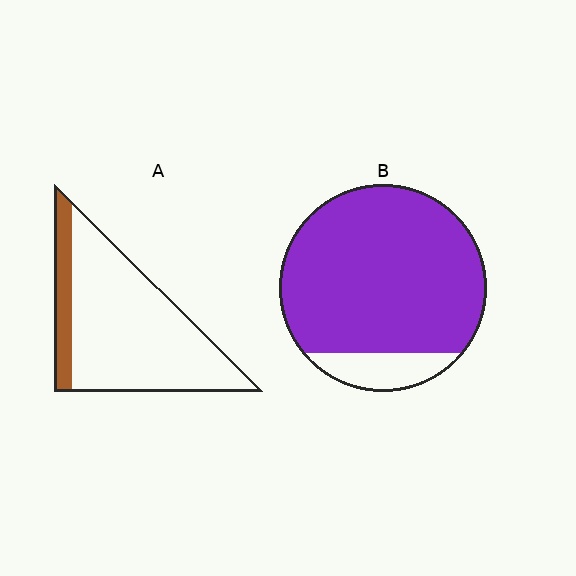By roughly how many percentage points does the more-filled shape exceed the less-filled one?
By roughly 70 percentage points (B over A).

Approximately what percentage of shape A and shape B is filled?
A is approximately 15% and B is approximately 85%.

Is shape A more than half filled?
No.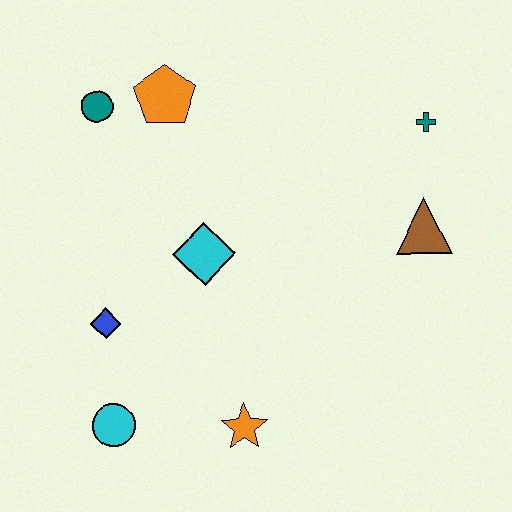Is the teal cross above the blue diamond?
Yes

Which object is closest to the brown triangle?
The teal cross is closest to the brown triangle.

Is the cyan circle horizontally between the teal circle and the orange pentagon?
Yes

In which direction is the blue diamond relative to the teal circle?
The blue diamond is below the teal circle.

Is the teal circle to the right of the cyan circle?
No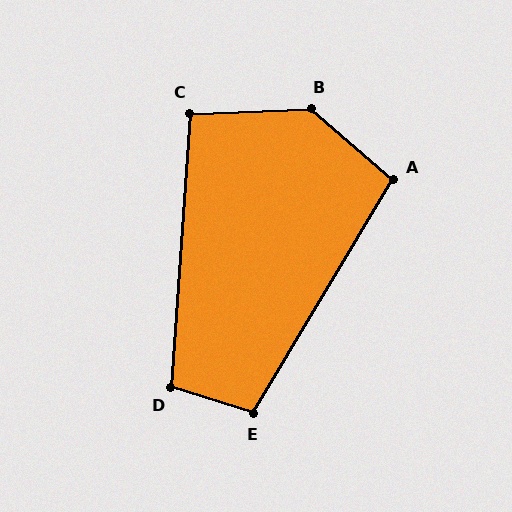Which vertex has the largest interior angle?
B, at approximately 137 degrees.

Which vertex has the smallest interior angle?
C, at approximately 96 degrees.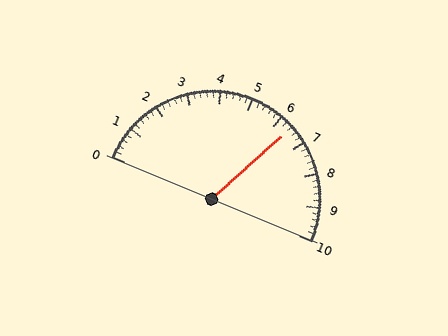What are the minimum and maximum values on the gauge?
The gauge ranges from 0 to 10.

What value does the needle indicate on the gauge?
The needle indicates approximately 6.4.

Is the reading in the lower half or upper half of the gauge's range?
The reading is in the upper half of the range (0 to 10).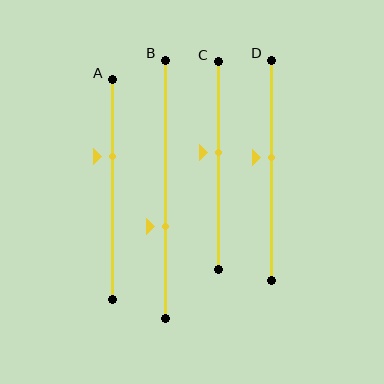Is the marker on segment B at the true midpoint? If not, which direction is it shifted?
No, the marker on segment B is shifted downward by about 14% of the segment length.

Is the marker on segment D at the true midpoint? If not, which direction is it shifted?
No, the marker on segment D is shifted upward by about 6% of the segment length.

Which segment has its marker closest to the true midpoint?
Segment D has its marker closest to the true midpoint.